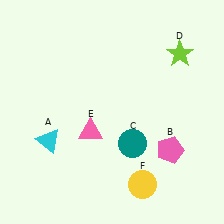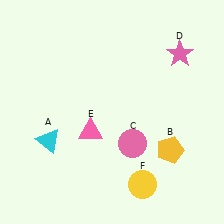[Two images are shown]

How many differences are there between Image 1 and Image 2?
There are 3 differences between the two images.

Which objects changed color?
B changed from pink to yellow. C changed from teal to pink. D changed from lime to pink.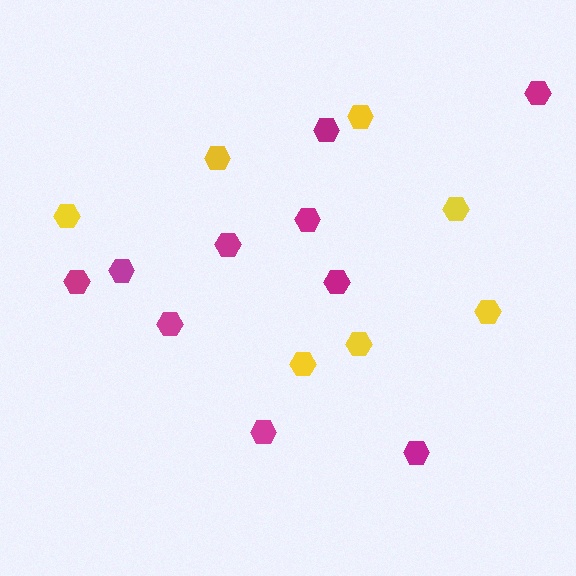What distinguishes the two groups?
There are 2 groups: one group of yellow hexagons (7) and one group of magenta hexagons (10).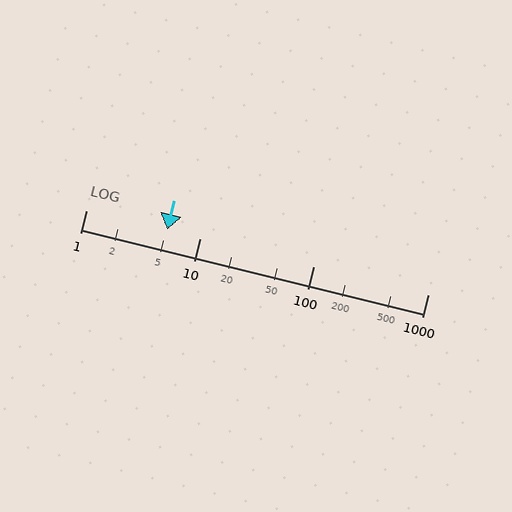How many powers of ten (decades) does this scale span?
The scale spans 3 decades, from 1 to 1000.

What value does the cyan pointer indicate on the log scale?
The pointer indicates approximately 5.1.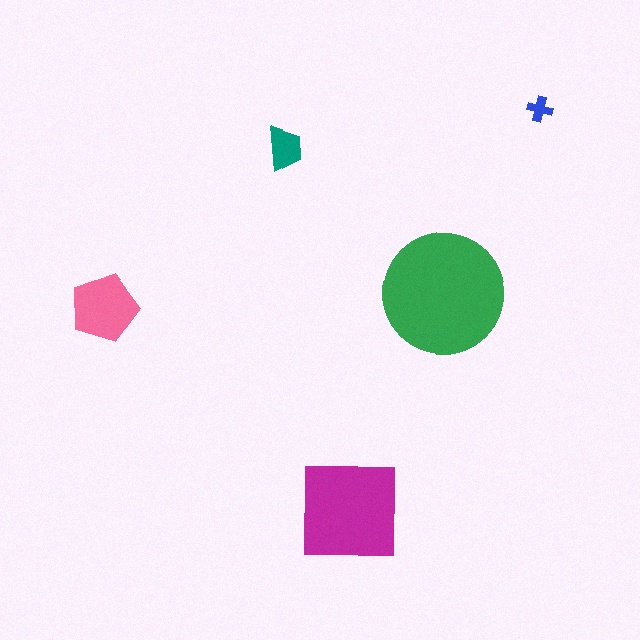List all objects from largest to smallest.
The green circle, the magenta square, the pink pentagon, the teal trapezoid, the blue cross.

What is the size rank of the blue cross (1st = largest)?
5th.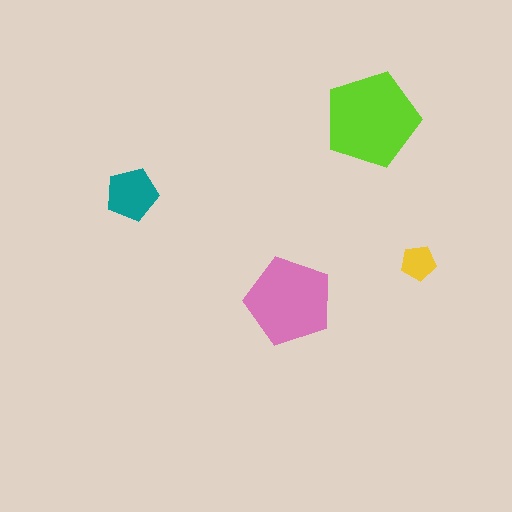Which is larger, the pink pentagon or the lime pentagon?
The lime one.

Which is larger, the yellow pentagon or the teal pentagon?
The teal one.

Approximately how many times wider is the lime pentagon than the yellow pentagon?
About 2.5 times wider.